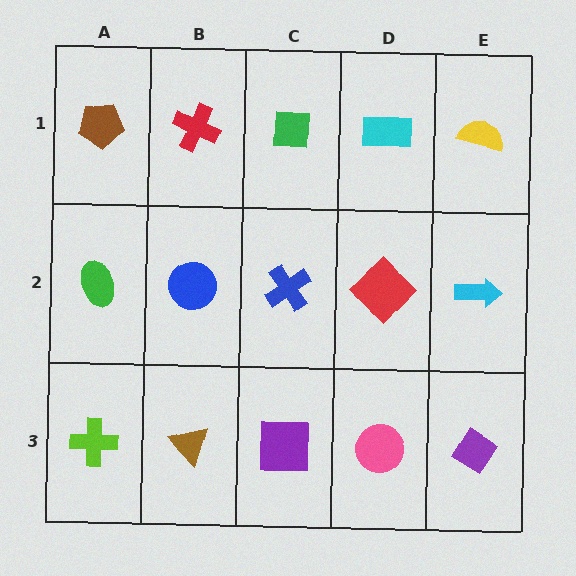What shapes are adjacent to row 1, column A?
A green ellipse (row 2, column A), a red cross (row 1, column B).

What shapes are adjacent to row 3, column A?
A green ellipse (row 2, column A), a brown triangle (row 3, column B).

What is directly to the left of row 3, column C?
A brown triangle.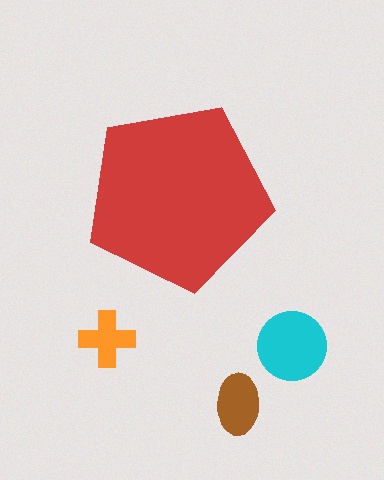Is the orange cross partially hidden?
No, the orange cross is fully visible.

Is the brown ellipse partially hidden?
No, the brown ellipse is fully visible.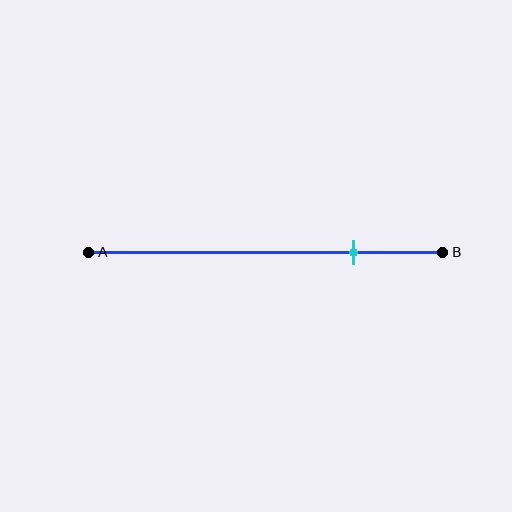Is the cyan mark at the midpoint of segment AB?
No, the mark is at about 75% from A, not at the 50% midpoint.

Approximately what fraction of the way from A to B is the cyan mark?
The cyan mark is approximately 75% of the way from A to B.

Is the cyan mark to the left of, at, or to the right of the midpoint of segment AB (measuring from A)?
The cyan mark is to the right of the midpoint of segment AB.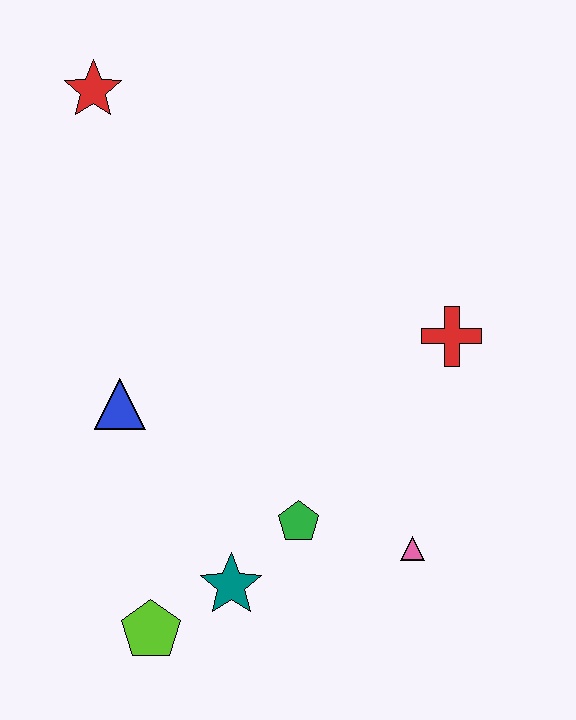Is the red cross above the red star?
No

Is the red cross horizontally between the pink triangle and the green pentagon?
No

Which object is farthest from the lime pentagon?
The red star is farthest from the lime pentagon.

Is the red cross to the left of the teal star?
No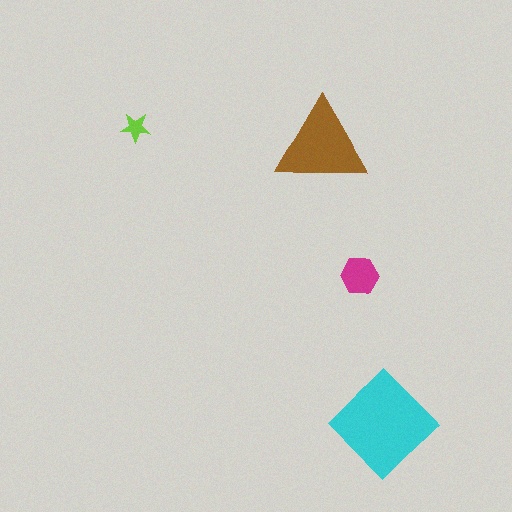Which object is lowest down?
The cyan diamond is bottommost.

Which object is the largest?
The cyan diamond.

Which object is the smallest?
The lime star.